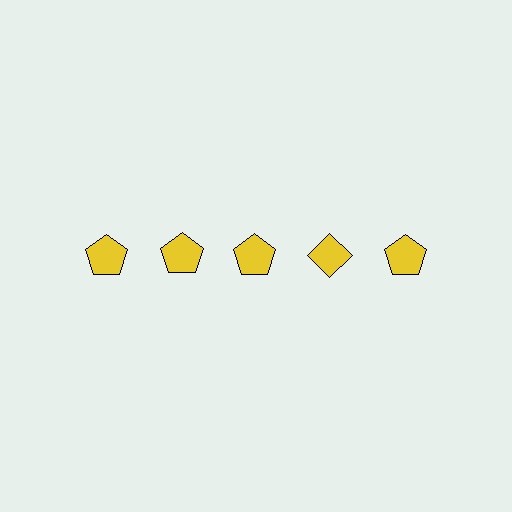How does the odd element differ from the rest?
It has a different shape: diamond instead of pentagon.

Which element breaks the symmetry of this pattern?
The yellow diamond in the top row, second from right column breaks the symmetry. All other shapes are yellow pentagons.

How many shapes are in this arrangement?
There are 5 shapes arranged in a grid pattern.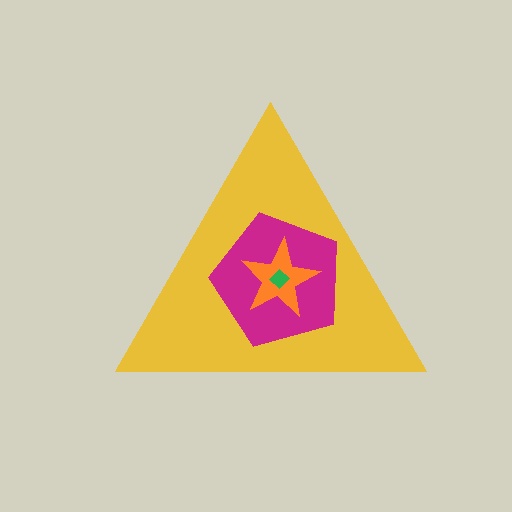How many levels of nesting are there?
4.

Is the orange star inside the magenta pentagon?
Yes.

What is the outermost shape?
The yellow triangle.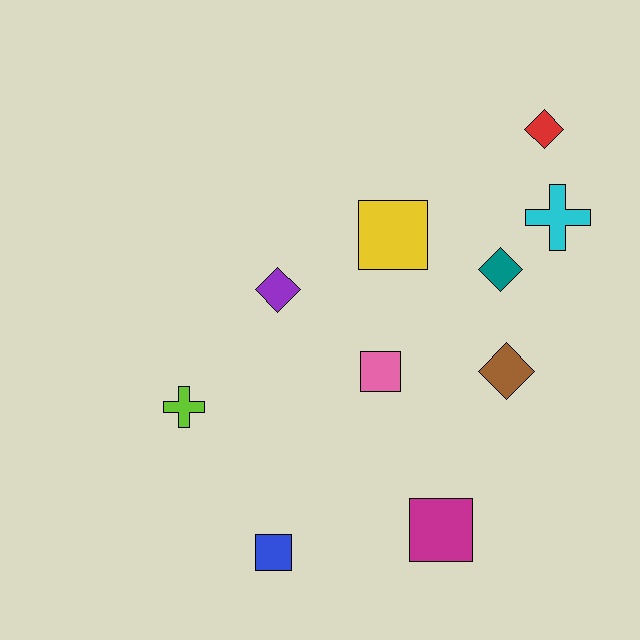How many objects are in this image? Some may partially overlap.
There are 10 objects.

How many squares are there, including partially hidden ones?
There are 4 squares.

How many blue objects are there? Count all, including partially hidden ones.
There is 1 blue object.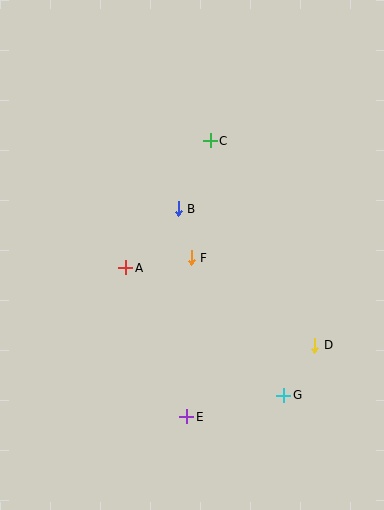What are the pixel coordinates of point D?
Point D is at (315, 345).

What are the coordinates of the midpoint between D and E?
The midpoint between D and E is at (251, 381).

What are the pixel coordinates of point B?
Point B is at (178, 209).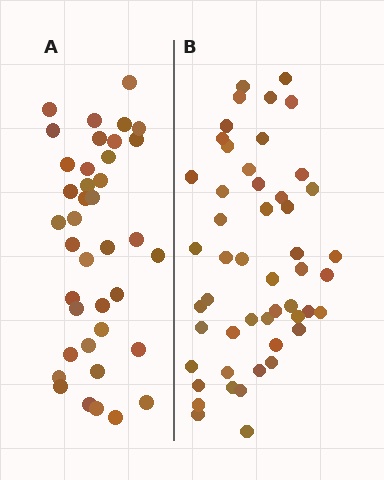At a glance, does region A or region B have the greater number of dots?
Region B (the right region) has more dots.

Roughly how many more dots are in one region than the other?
Region B has roughly 12 or so more dots than region A.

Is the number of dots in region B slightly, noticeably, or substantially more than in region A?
Region B has noticeably more, but not dramatically so. The ratio is roughly 1.3 to 1.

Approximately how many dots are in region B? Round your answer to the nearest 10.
About 50 dots.